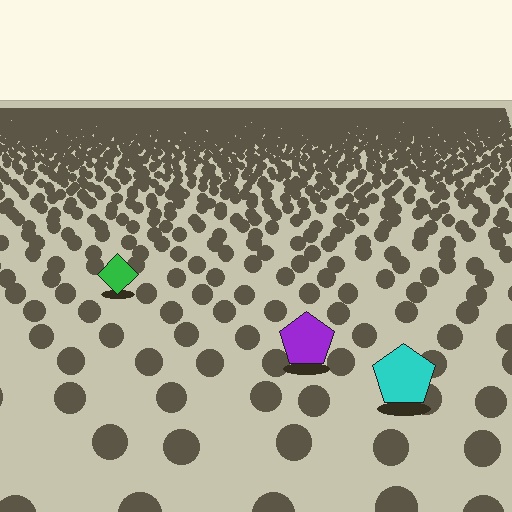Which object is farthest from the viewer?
The green diamond is farthest from the viewer. It appears smaller and the ground texture around it is denser.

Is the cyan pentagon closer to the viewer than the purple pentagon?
Yes. The cyan pentagon is closer — you can tell from the texture gradient: the ground texture is coarser near it.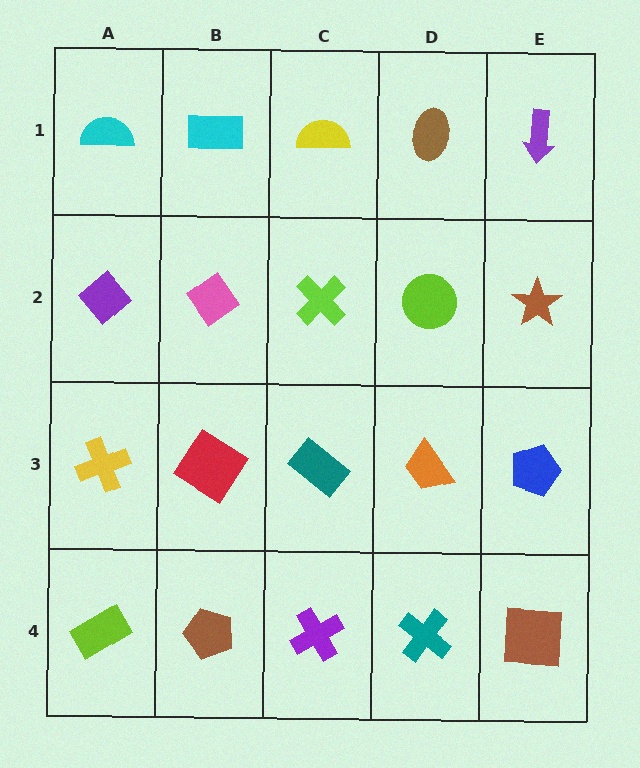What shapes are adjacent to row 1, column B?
A pink diamond (row 2, column B), a cyan semicircle (row 1, column A), a yellow semicircle (row 1, column C).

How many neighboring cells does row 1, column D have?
3.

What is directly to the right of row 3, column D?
A blue pentagon.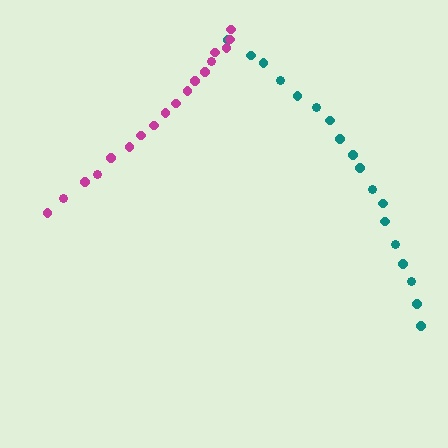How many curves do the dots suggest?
There are 2 distinct paths.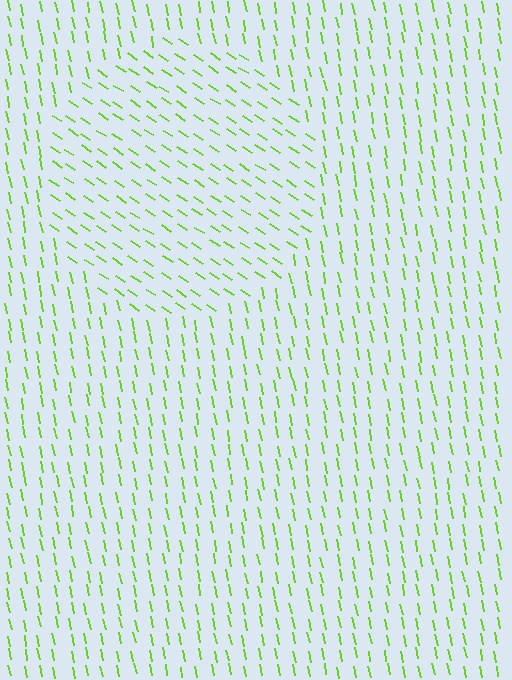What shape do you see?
I see a circle.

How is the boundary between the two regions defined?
The boundary is defined purely by a change in line orientation (approximately 45 degrees difference). All lines are the same color and thickness.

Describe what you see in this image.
The image is filled with small lime line segments. A circle region in the image has lines oriented differently from the surrounding lines, creating a visible texture boundary.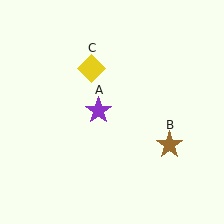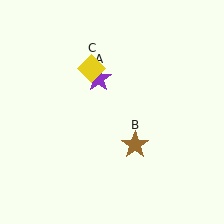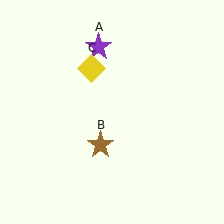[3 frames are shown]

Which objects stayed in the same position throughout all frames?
Yellow diamond (object C) remained stationary.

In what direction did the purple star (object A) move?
The purple star (object A) moved up.